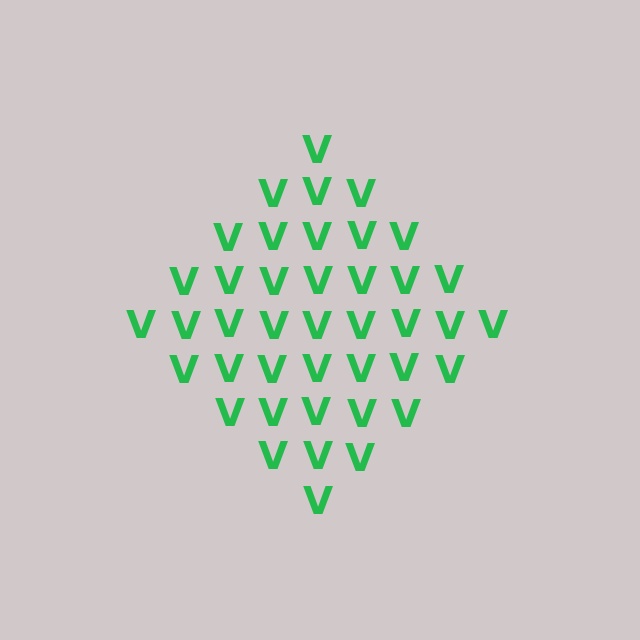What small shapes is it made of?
It is made of small letter V's.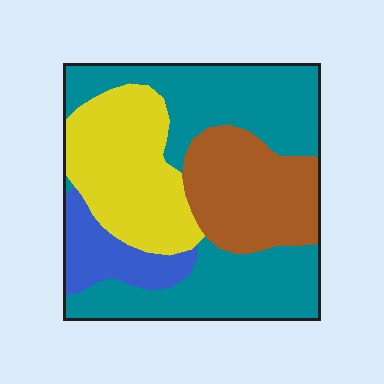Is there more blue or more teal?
Teal.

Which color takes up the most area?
Teal, at roughly 45%.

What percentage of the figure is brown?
Brown covers roughly 20% of the figure.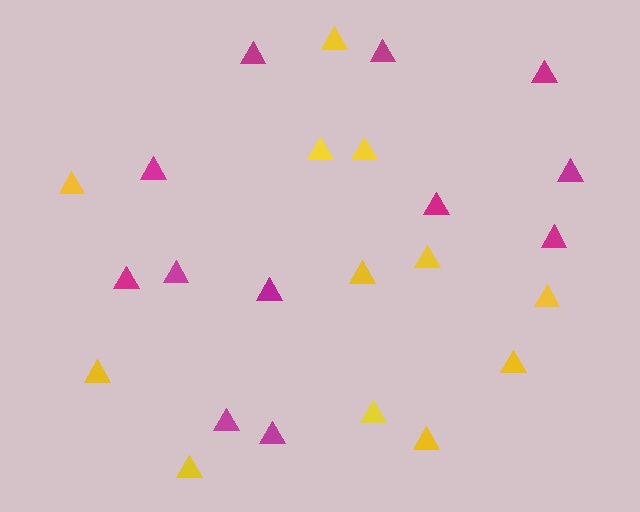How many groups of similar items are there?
There are 2 groups: one group of yellow triangles (12) and one group of magenta triangles (12).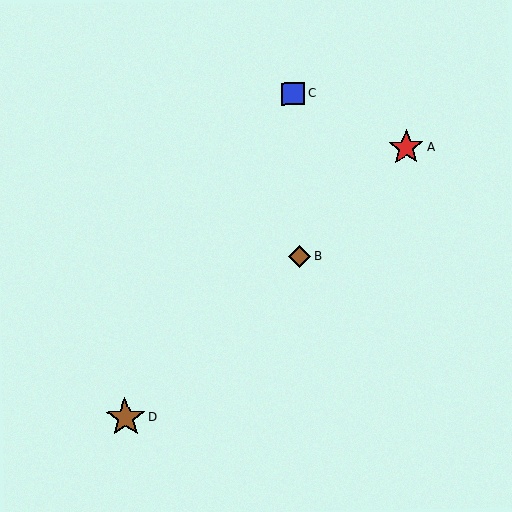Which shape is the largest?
The brown star (labeled D) is the largest.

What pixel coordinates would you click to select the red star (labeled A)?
Click at (406, 148) to select the red star A.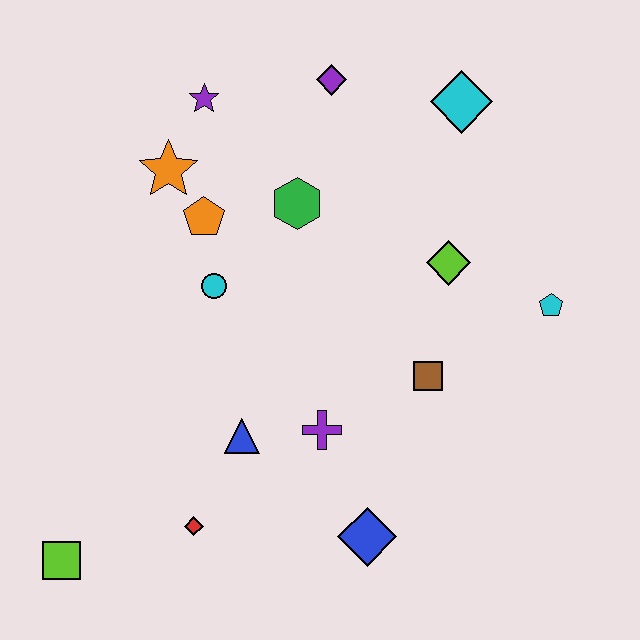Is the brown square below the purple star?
Yes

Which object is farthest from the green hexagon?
The lime square is farthest from the green hexagon.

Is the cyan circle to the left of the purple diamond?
Yes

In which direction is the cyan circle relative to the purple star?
The cyan circle is below the purple star.